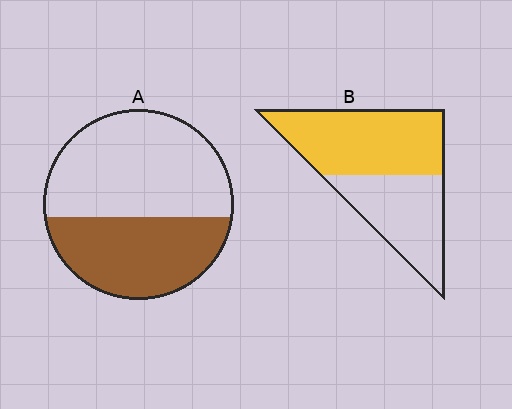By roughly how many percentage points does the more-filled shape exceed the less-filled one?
By roughly 15 percentage points (B over A).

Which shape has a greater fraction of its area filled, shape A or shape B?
Shape B.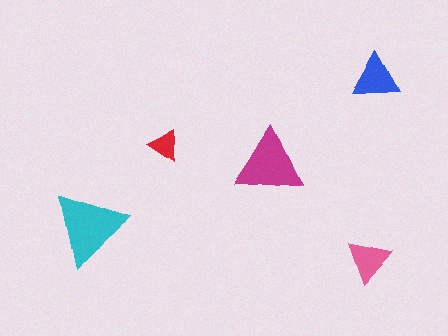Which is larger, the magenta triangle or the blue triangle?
The magenta one.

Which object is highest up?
The blue triangle is topmost.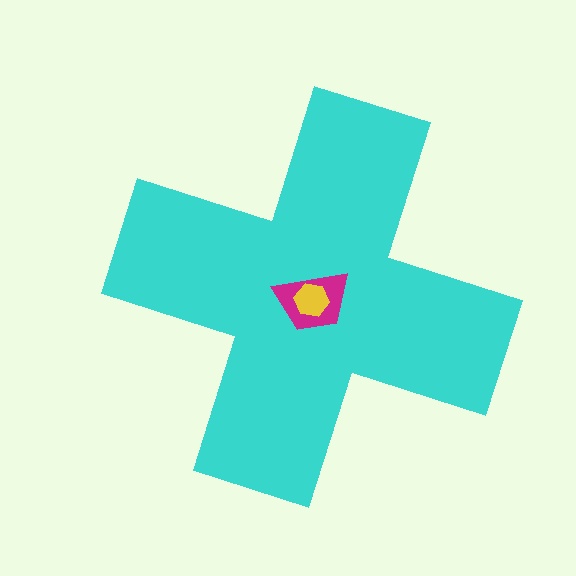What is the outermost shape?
The cyan cross.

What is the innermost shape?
The yellow hexagon.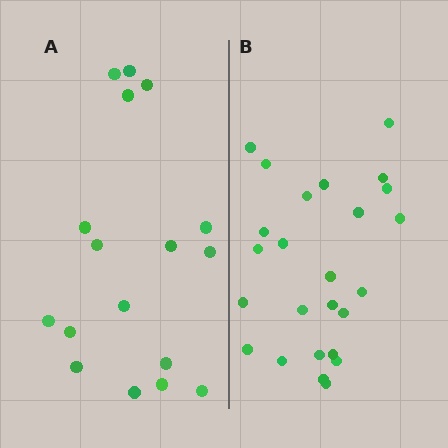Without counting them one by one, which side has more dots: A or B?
Region B (the right region) has more dots.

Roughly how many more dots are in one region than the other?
Region B has roughly 8 or so more dots than region A.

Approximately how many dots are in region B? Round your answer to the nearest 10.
About 20 dots. (The exact count is 25, which rounds to 20.)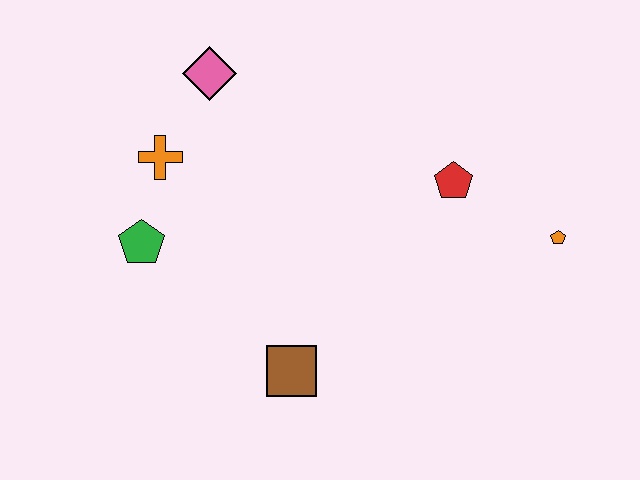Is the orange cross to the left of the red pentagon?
Yes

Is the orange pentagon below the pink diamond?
Yes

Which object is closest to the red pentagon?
The orange pentagon is closest to the red pentagon.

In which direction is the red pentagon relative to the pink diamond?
The red pentagon is to the right of the pink diamond.